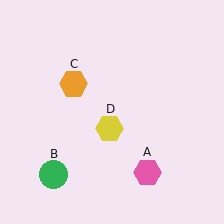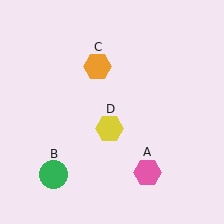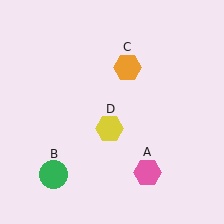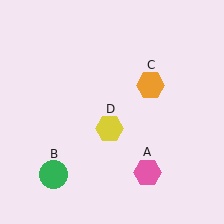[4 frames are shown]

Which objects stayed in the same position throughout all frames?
Pink hexagon (object A) and green circle (object B) and yellow hexagon (object D) remained stationary.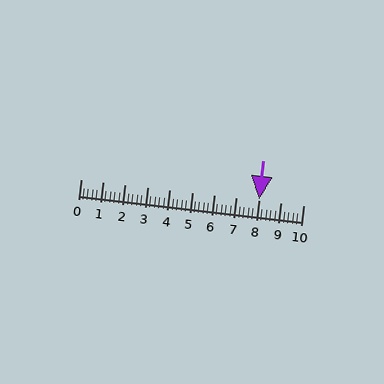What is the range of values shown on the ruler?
The ruler shows values from 0 to 10.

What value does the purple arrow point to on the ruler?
The purple arrow points to approximately 8.0.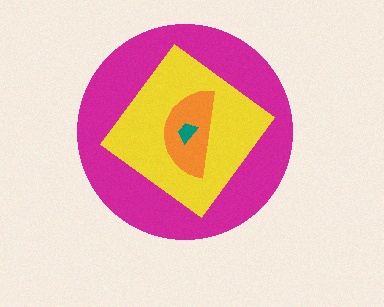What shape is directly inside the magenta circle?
The yellow diamond.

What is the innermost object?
The teal trapezoid.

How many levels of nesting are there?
4.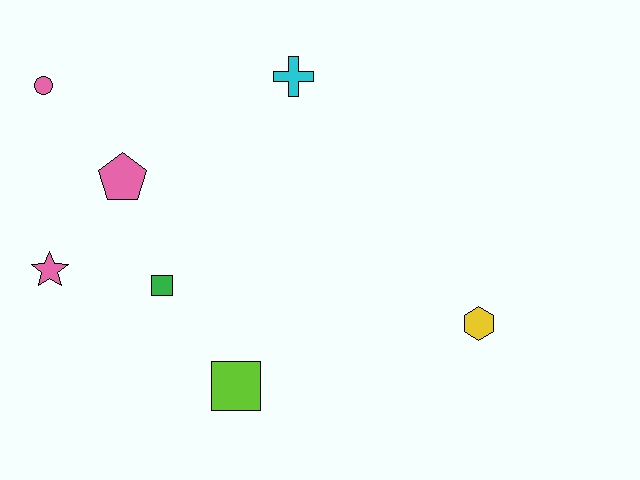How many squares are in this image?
There are 2 squares.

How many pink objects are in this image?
There are 3 pink objects.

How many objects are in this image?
There are 7 objects.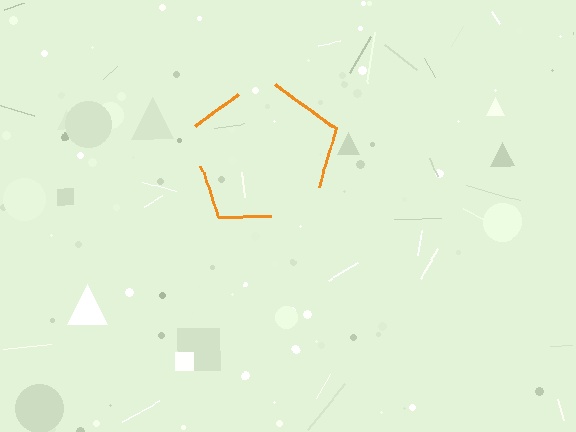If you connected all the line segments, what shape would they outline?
They would outline a pentagon.